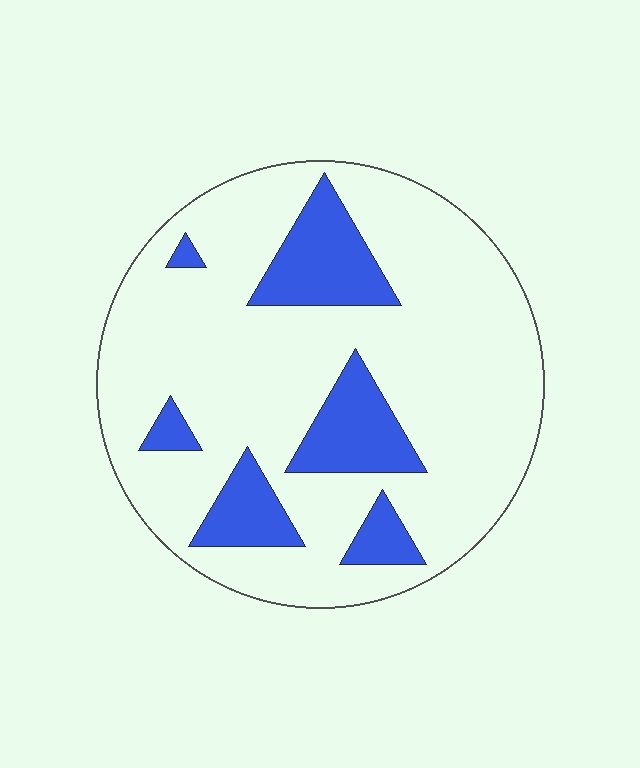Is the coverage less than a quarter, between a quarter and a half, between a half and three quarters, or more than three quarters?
Less than a quarter.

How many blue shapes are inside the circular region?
6.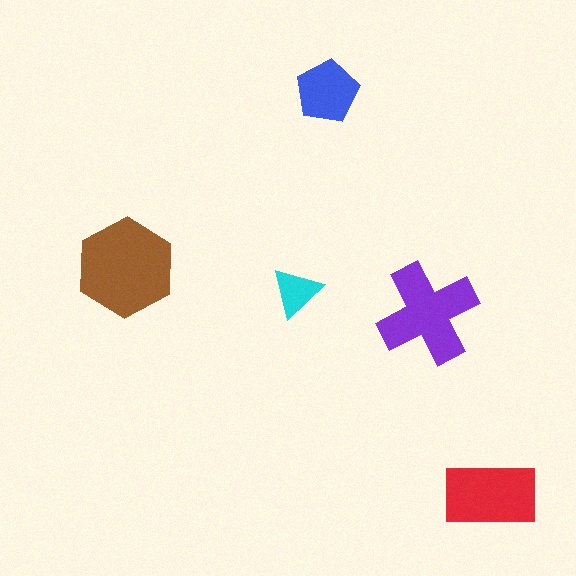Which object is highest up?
The blue pentagon is topmost.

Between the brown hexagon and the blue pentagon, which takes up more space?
The brown hexagon.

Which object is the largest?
The brown hexagon.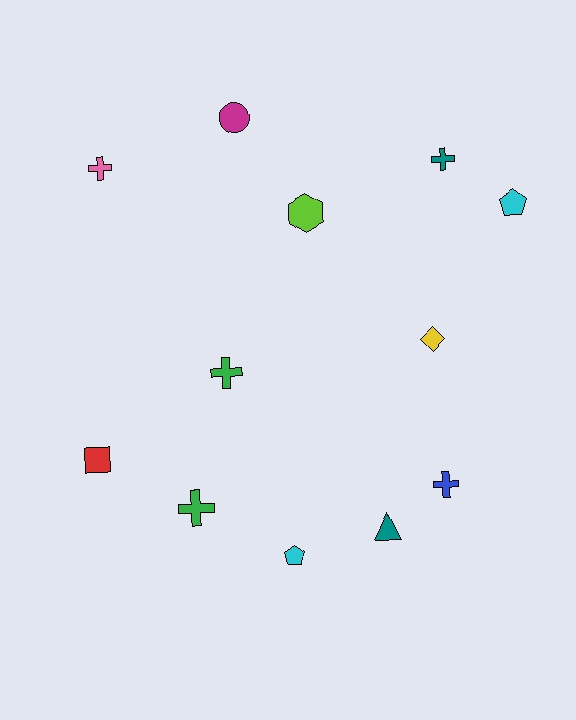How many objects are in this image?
There are 12 objects.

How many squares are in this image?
There is 1 square.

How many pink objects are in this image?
There is 1 pink object.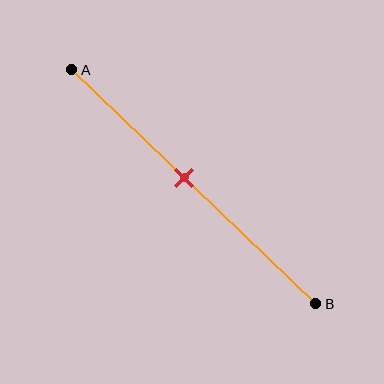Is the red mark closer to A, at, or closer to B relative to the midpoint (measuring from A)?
The red mark is closer to point A than the midpoint of segment AB.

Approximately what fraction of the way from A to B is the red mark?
The red mark is approximately 45% of the way from A to B.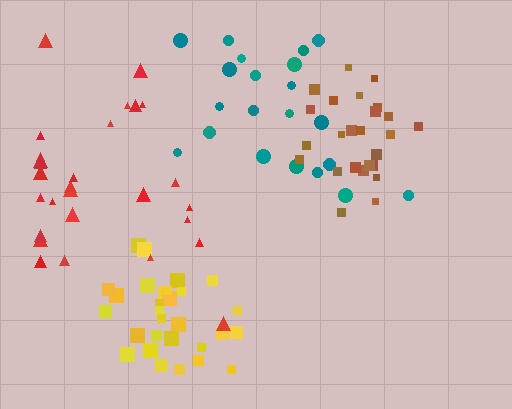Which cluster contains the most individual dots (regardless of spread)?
Yellow (29).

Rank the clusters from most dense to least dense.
brown, yellow, red, teal.